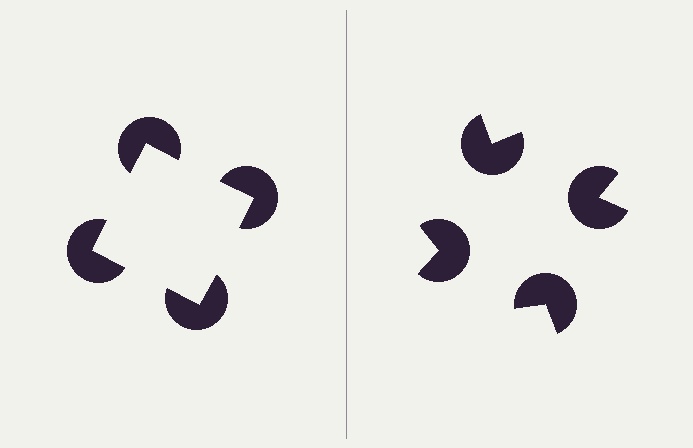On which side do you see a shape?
An illusory square appears on the left side. On the right side the wedge cuts are rotated, so no coherent shape forms.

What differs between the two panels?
The pac-man discs are positioned identically on both sides; only the wedge orientations differ. On the left they align to a square; on the right they are misaligned.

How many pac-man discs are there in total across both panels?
8 — 4 on each side.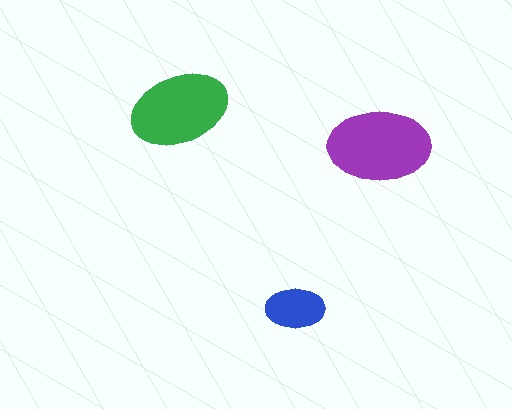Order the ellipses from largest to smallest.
the purple one, the green one, the blue one.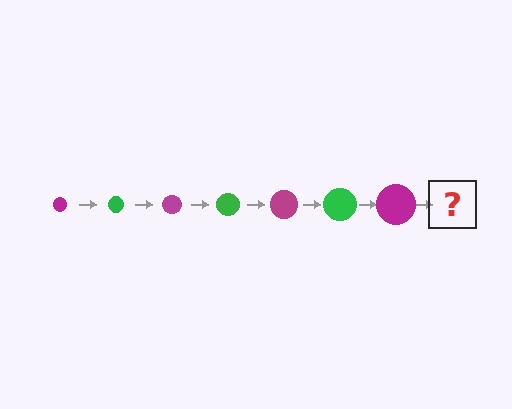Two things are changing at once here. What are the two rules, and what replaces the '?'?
The two rules are that the circle grows larger each step and the color cycles through magenta and green. The '?' should be a green circle, larger than the previous one.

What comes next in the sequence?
The next element should be a green circle, larger than the previous one.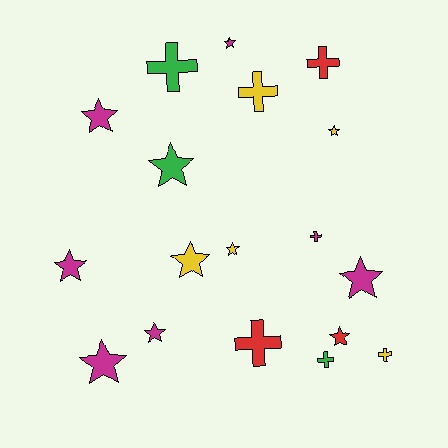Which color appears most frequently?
Magenta, with 7 objects.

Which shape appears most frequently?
Star, with 11 objects.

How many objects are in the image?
There are 18 objects.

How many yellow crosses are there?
There are 2 yellow crosses.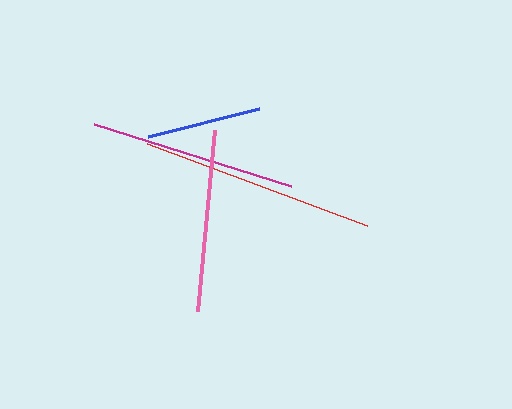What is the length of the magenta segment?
The magenta segment is approximately 207 pixels long.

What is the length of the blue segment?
The blue segment is approximately 114 pixels long.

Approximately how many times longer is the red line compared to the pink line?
The red line is approximately 1.3 times the length of the pink line.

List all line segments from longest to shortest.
From longest to shortest: red, magenta, pink, blue.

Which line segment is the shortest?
The blue line is the shortest at approximately 114 pixels.